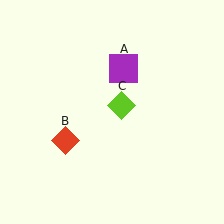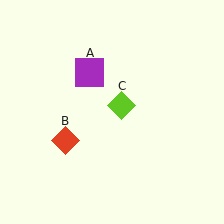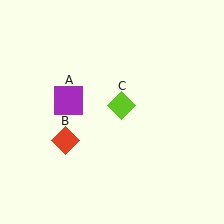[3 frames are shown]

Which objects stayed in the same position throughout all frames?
Red diamond (object B) and lime diamond (object C) remained stationary.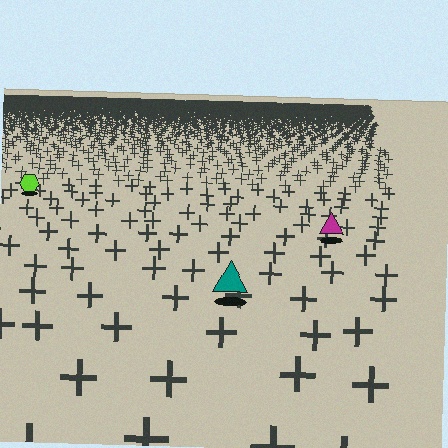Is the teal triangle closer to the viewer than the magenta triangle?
Yes. The teal triangle is closer — you can tell from the texture gradient: the ground texture is coarser near it.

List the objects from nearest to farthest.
From nearest to farthest: the teal triangle, the magenta triangle, the lime hexagon.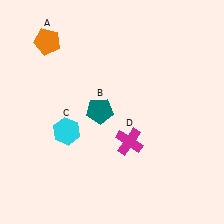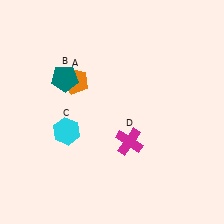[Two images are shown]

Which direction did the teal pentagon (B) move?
The teal pentagon (B) moved left.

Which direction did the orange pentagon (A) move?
The orange pentagon (A) moved down.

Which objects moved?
The objects that moved are: the orange pentagon (A), the teal pentagon (B).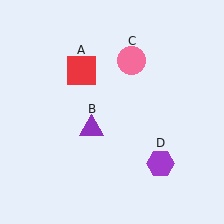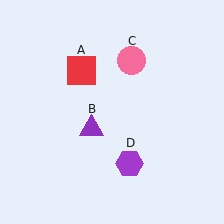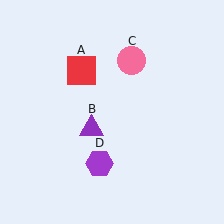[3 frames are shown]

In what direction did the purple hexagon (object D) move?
The purple hexagon (object D) moved left.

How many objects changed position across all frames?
1 object changed position: purple hexagon (object D).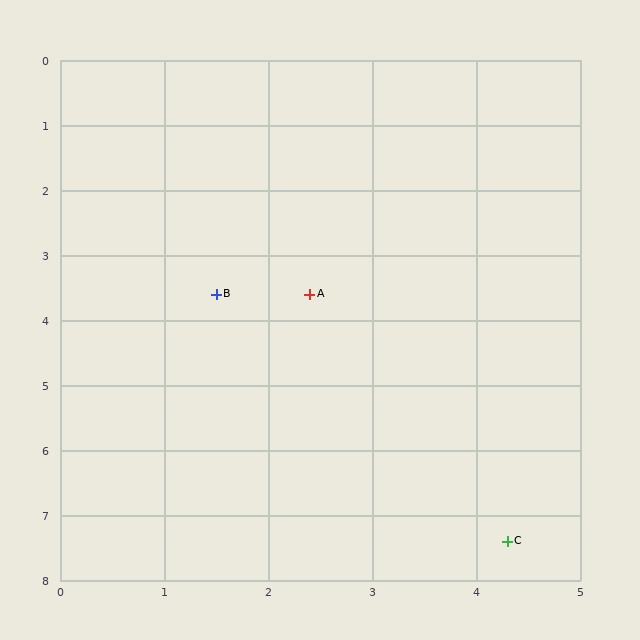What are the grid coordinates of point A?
Point A is at approximately (2.4, 3.6).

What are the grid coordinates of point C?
Point C is at approximately (4.3, 7.4).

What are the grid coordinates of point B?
Point B is at approximately (1.5, 3.6).